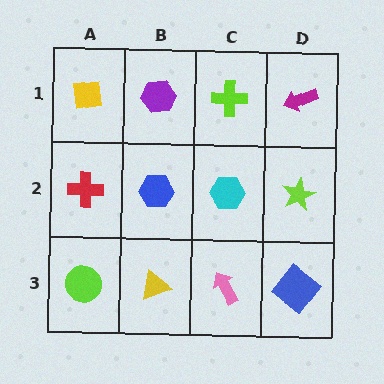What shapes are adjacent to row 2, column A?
A yellow square (row 1, column A), a lime circle (row 3, column A), a blue hexagon (row 2, column B).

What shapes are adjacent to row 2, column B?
A purple hexagon (row 1, column B), a yellow triangle (row 3, column B), a red cross (row 2, column A), a cyan hexagon (row 2, column C).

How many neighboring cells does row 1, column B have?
3.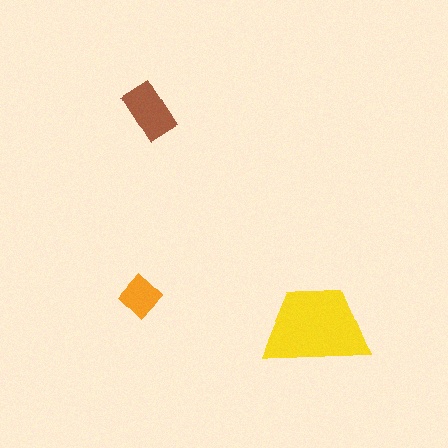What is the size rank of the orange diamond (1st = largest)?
3rd.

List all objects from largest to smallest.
The yellow trapezoid, the brown rectangle, the orange diamond.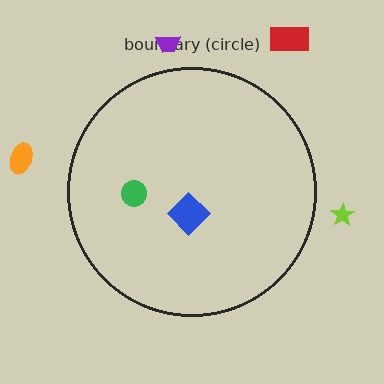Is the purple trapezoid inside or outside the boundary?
Outside.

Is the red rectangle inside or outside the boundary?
Outside.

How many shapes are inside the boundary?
2 inside, 4 outside.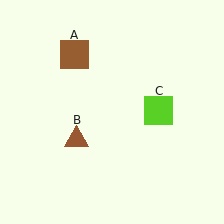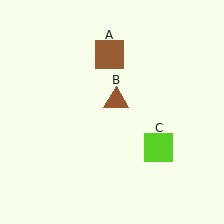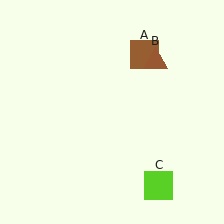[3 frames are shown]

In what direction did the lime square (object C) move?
The lime square (object C) moved down.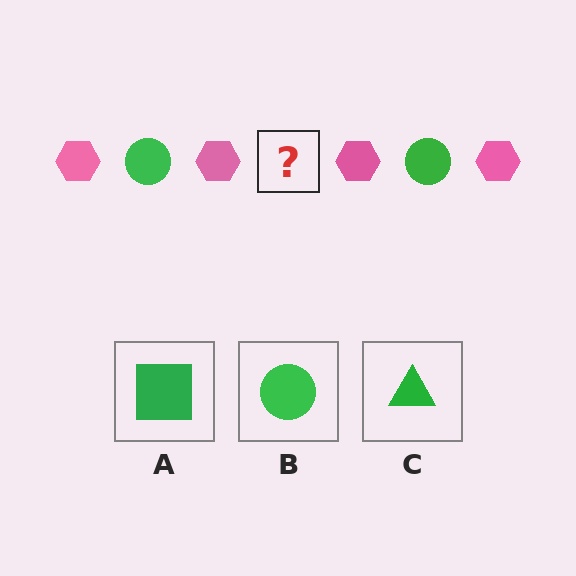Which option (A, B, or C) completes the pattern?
B.